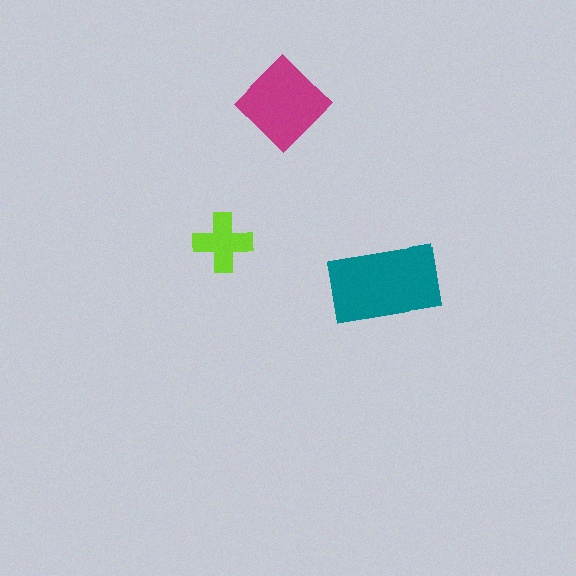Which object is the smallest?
The lime cross.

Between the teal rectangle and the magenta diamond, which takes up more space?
The teal rectangle.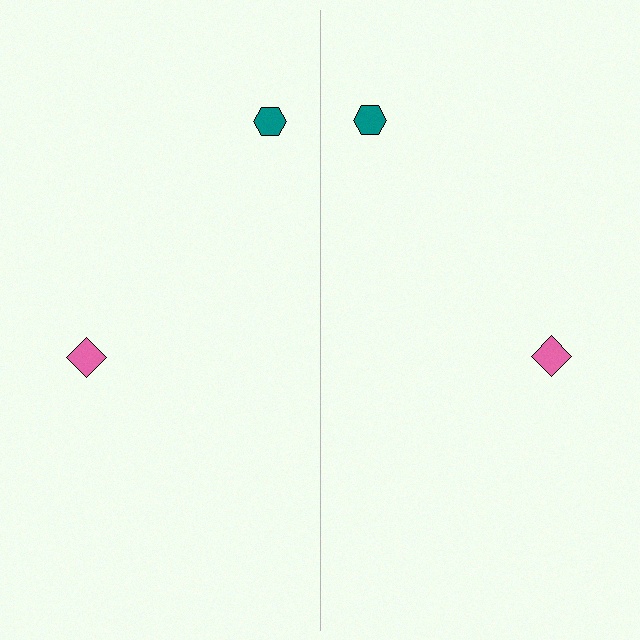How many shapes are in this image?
There are 4 shapes in this image.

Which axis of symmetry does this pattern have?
The pattern has a vertical axis of symmetry running through the center of the image.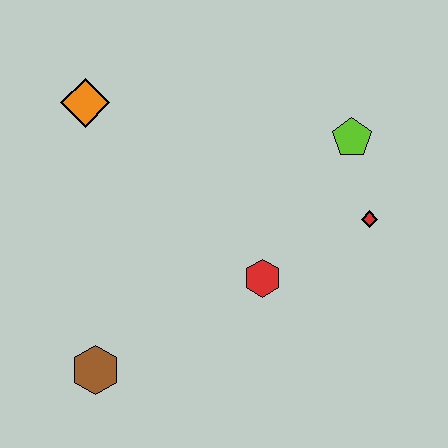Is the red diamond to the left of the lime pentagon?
No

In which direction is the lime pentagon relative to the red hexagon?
The lime pentagon is above the red hexagon.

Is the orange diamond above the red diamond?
Yes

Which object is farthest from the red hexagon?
The orange diamond is farthest from the red hexagon.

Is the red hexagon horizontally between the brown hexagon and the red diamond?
Yes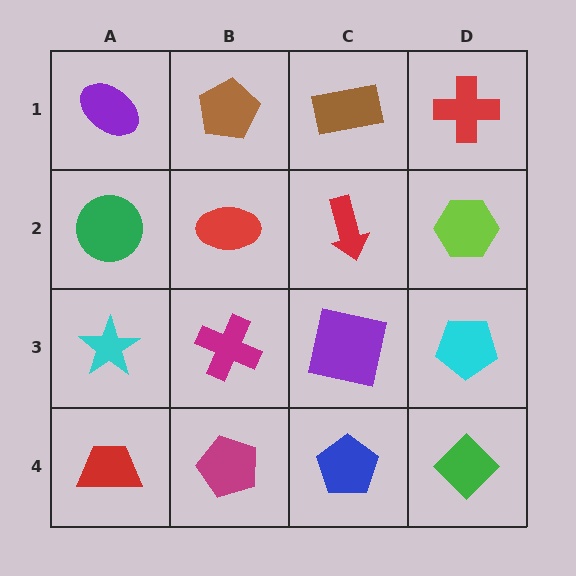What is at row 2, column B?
A red ellipse.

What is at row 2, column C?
A red arrow.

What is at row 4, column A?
A red trapezoid.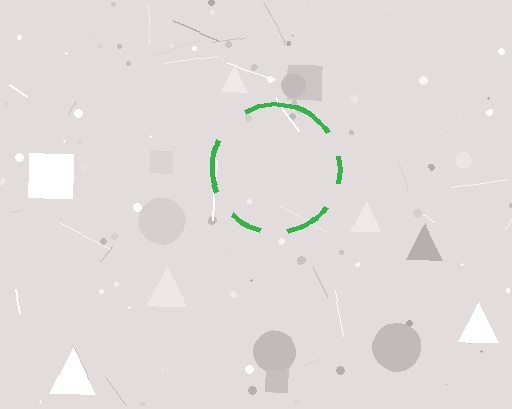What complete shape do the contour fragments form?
The contour fragments form a circle.